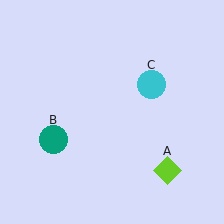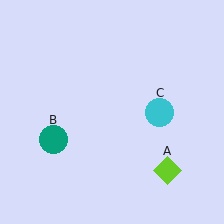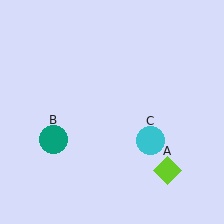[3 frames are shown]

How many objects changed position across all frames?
1 object changed position: cyan circle (object C).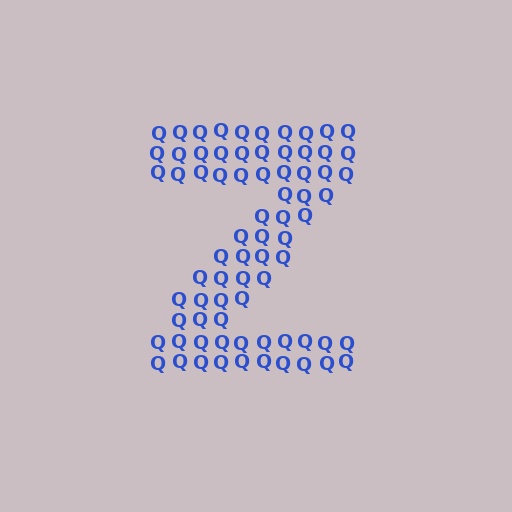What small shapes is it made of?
It is made of small letter Q's.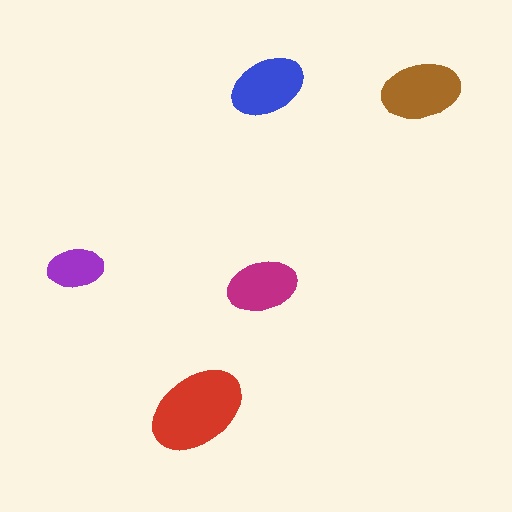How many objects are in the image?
There are 5 objects in the image.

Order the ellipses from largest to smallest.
the red one, the brown one, the blue one, the magenta one, the purple one.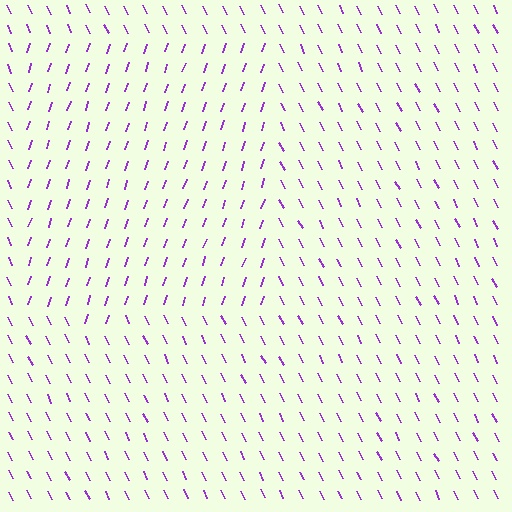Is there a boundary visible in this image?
Yes, there is a texture boundary formed by a change in line orientation.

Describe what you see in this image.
The image is filled with small purple line segments. A rectangle region in the image has lines oriented differently from the surrounding lines, creating a visible texture boundary.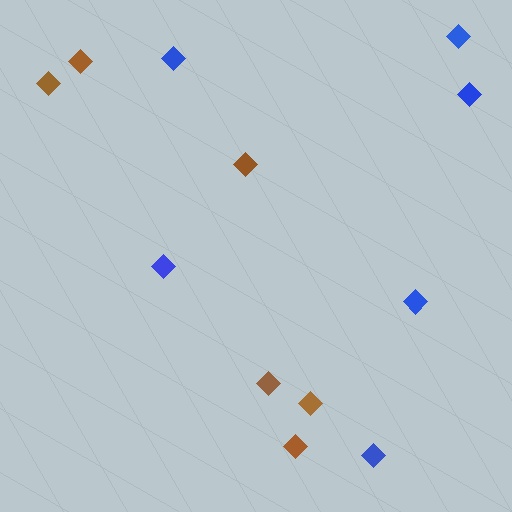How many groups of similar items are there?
There are 2 groups: one group of brown diamonds (6) and one group of blue diamonds (6).